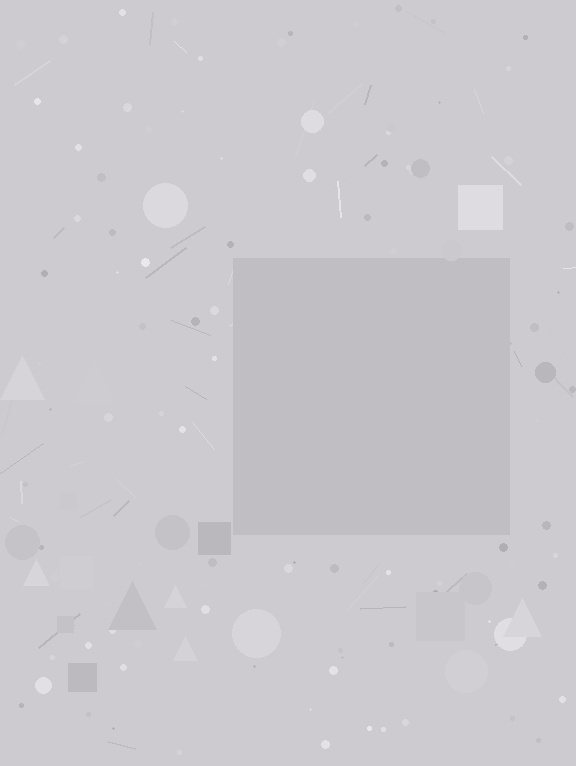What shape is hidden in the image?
A square is hidden in the image.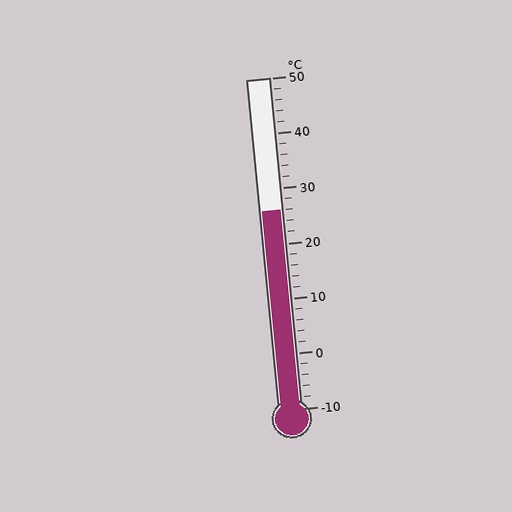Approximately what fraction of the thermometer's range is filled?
The thermometer is filled to approximately 60% of its range.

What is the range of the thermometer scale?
The thermometer scale ranges from -10°C to 50°C.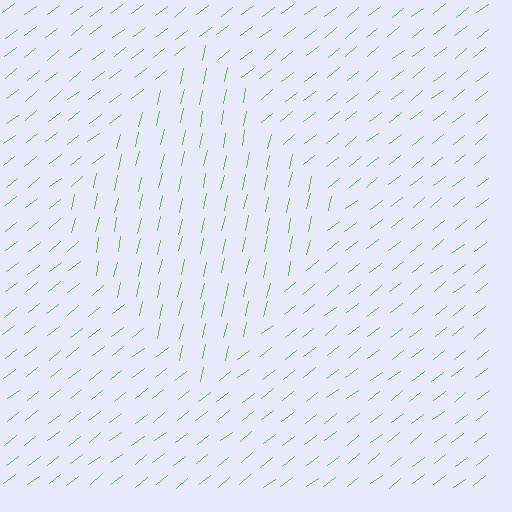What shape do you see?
I see a diamond.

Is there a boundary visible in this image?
Yes, there is a texture boundary formed by a change in line orientation.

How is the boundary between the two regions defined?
The boundary is defined purely by a change in line orientation (approximately 39 degrees difference). All lines are the same color and thickness.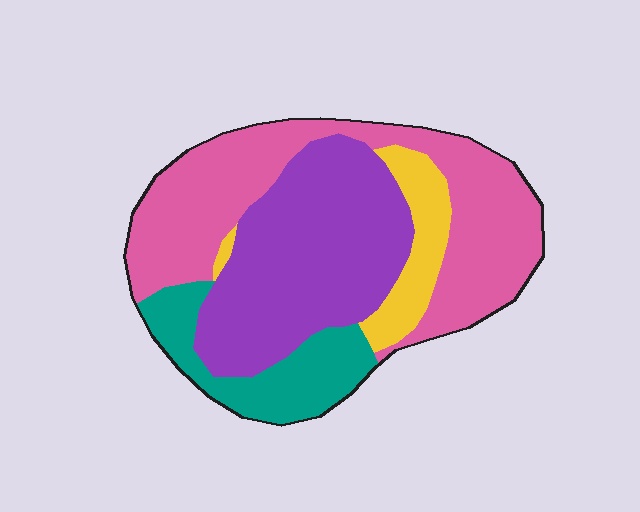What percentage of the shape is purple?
Purple covers roughly 35% of the shape.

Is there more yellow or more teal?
Teal.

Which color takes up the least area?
Yellow, at roughly 10%.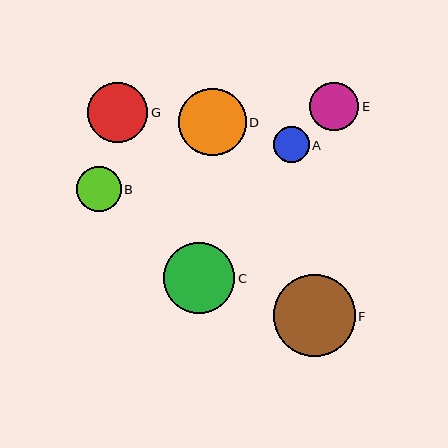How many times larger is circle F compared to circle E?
Circle F is approximately 1.7 times the size of circle E.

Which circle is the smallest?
Circle A is the smallest with a size of approximately 35 pixels.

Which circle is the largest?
Circle F is the largest with a size of approximately 82 pixels.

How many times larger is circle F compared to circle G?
Circle F is approximately 1.4 times the size of circle G.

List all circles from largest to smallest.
From largest to smallest: F, C, D, G, E, B, A.